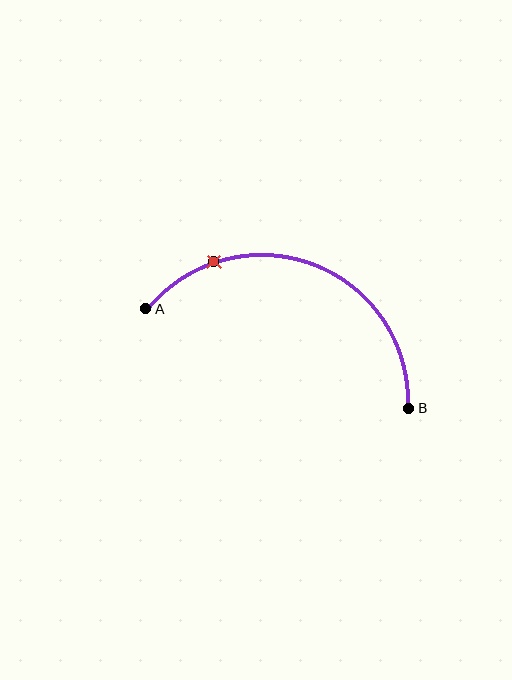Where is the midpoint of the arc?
The arc midpoint is the point on the curve farthest from the straight line joining A and B. It sits above that line.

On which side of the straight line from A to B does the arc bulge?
The arc bulges above the straight line connecting A and B.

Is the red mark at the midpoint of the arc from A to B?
No. The red mark lies on the arc but is closer to endpoint A. The arc midpoint would be at the point on the curve equidistant along the arc from both A and B.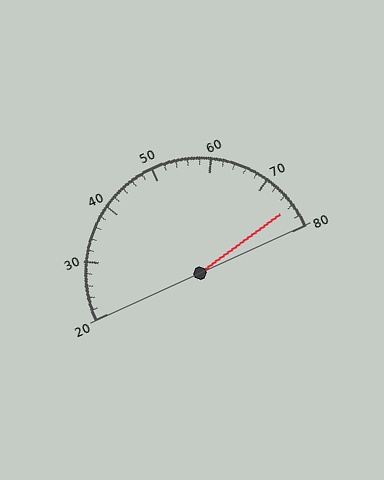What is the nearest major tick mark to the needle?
The nearest major tick mark is 80.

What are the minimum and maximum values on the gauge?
The gauge ranges from 20 to 80.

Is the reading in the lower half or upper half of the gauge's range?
The reading is in the upper half of the range (20 to 80).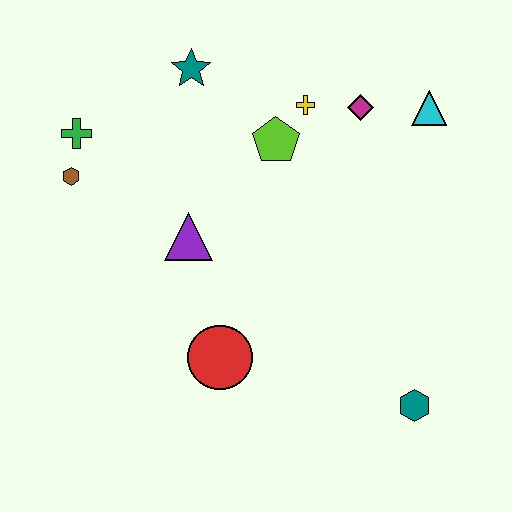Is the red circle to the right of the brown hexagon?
Yes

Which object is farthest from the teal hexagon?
The green cross is farthest from the teal hexagon.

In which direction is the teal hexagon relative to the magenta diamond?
The teal hexagon is below the magenta diamond.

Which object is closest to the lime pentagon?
The yellow cross is closest to the lime pentagon.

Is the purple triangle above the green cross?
No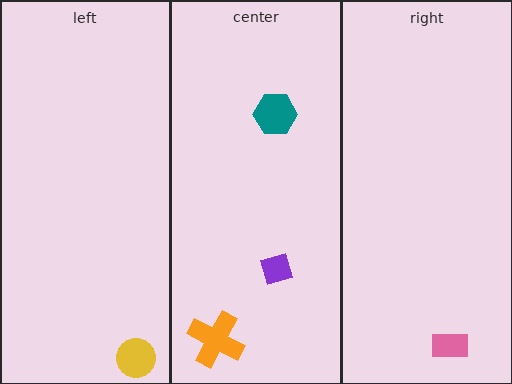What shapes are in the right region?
The pink rectangle.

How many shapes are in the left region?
1.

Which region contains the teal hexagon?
The center region.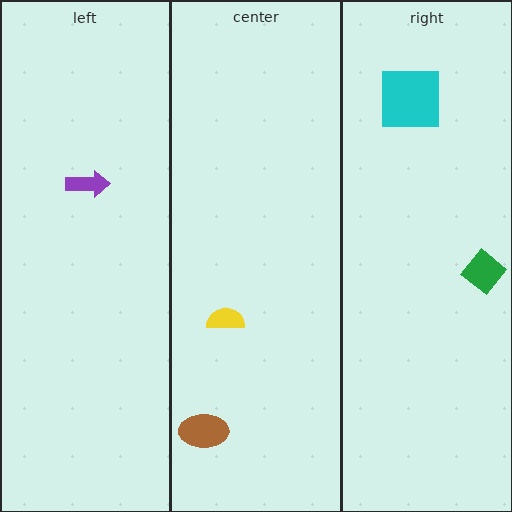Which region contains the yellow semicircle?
The center region.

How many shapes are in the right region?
2.